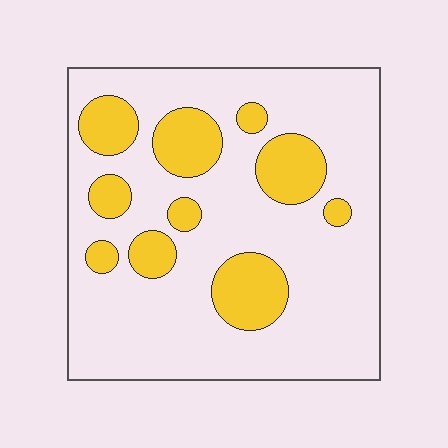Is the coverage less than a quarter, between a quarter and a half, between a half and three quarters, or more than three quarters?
Less than a quarter.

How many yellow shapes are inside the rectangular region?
10.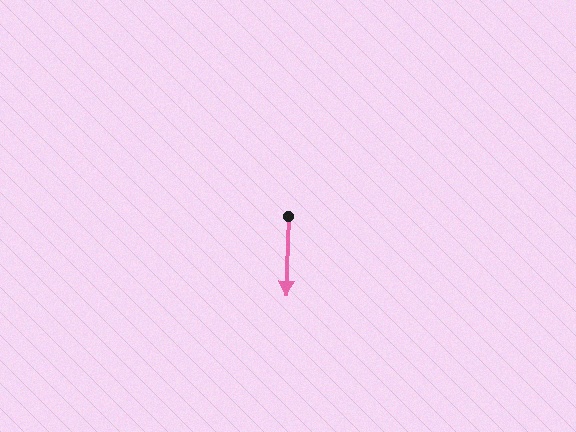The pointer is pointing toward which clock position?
Roughly 6 o'clock.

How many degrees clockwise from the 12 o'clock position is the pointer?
Approximately 182 degrees.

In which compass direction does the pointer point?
South.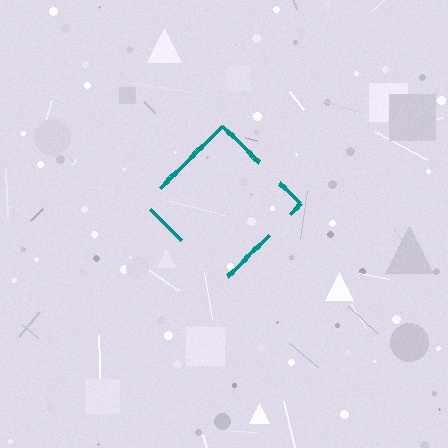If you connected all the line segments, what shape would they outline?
They would outline a diamond.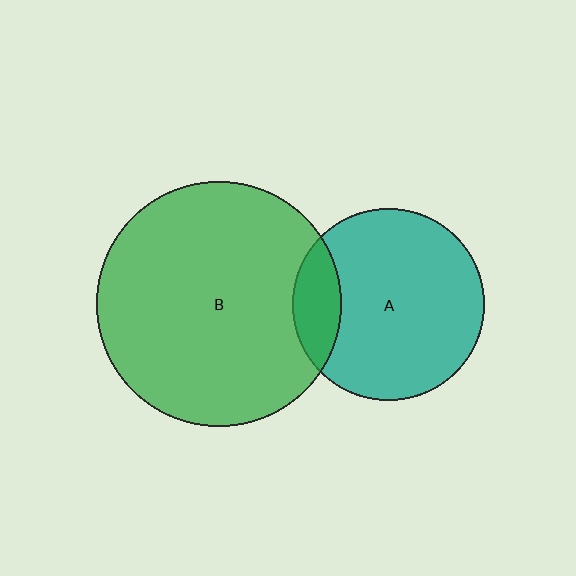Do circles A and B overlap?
Yes.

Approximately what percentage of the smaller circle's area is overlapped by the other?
Approximately 15%.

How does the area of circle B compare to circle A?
Approximately 1.6 times.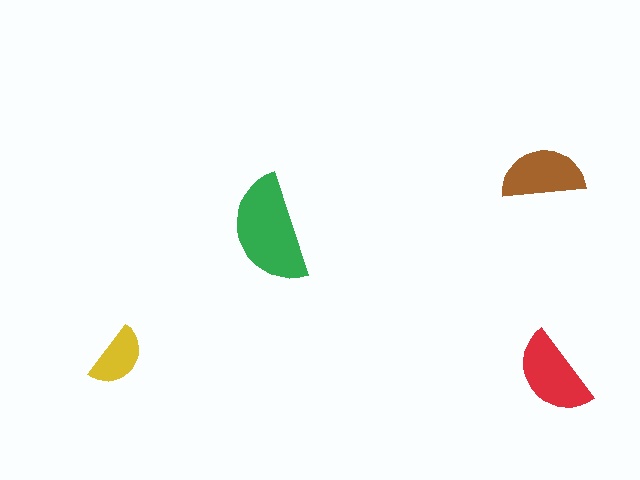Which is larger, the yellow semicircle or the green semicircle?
The green one.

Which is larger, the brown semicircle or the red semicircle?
The red one.